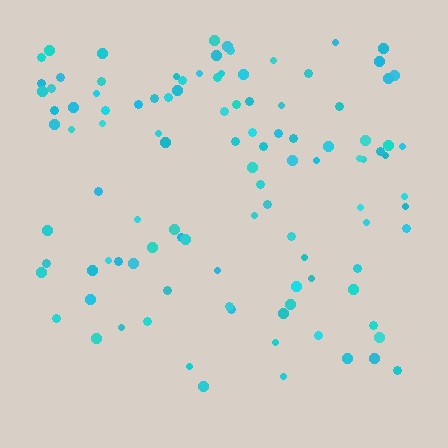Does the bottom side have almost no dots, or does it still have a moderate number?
Still a moderate number, just noticeably fewer than the top.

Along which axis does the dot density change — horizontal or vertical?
Vertical.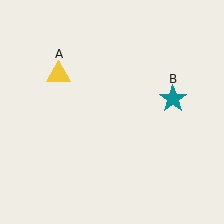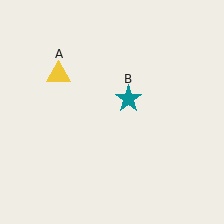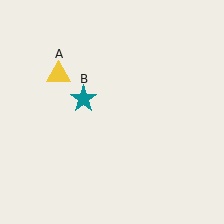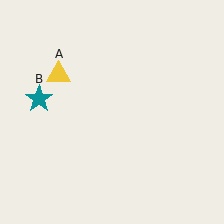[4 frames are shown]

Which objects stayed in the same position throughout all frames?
Yellow triangle (object A) remained stationary.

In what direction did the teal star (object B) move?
The teal star (object B) moved left.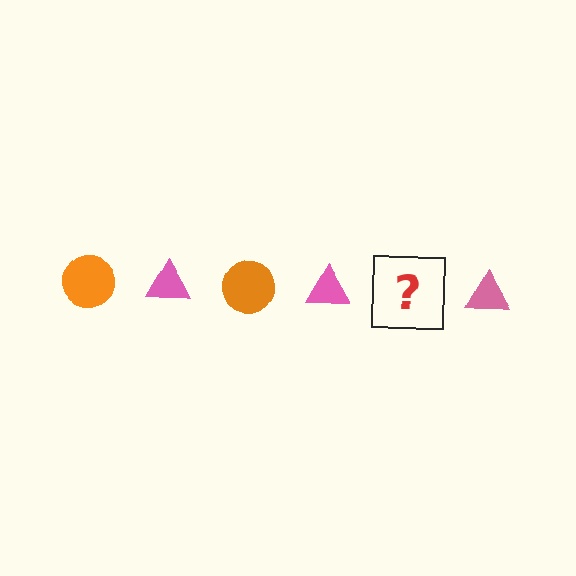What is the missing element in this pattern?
The missing element is an orange circle.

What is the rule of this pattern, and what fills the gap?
The rule is that the pattern alternates between orange circle and pink triangle. The gap should be filled with an orange circle.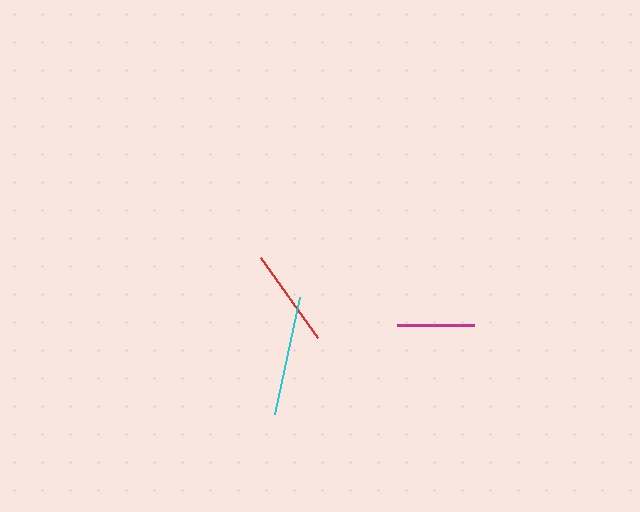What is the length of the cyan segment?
The cyan segment is approximately 120 pixels long.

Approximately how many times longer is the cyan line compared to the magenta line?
The cyan line is approximately 1.6 times the length of the magenta line.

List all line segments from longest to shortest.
From longest to shortest: cyan, red, magenta.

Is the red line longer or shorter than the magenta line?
The red line is longer than the magenta line.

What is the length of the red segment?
The red segment is approximately 98 pixels long.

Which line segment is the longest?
The cyan line is the longest at approximately 120 pixels.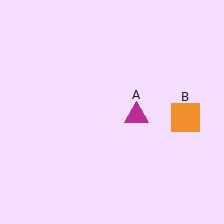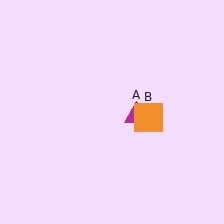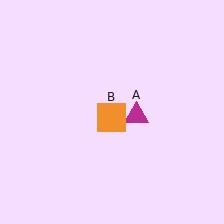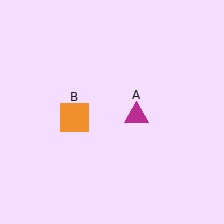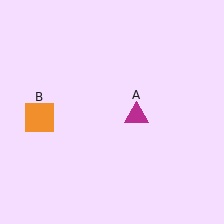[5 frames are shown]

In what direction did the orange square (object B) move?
The orange square (object B) moved left.